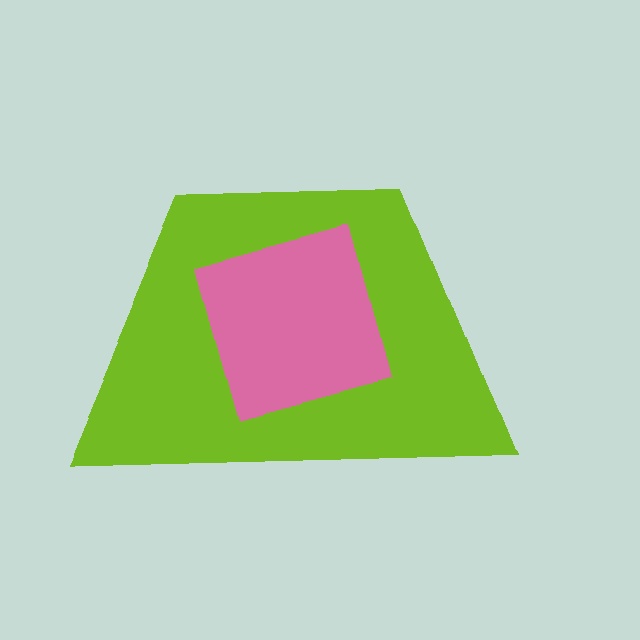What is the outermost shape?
The lime trapezoid.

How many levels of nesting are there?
2.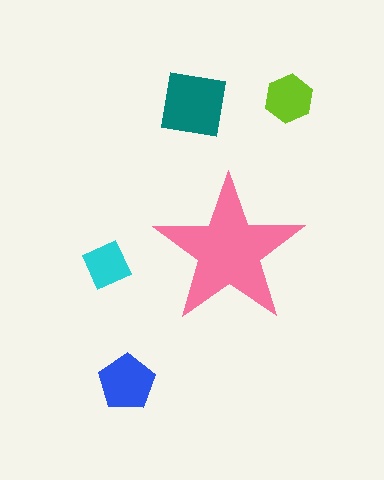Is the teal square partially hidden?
No, the teal square is fully visible.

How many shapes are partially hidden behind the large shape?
0 shapes are partially hidden.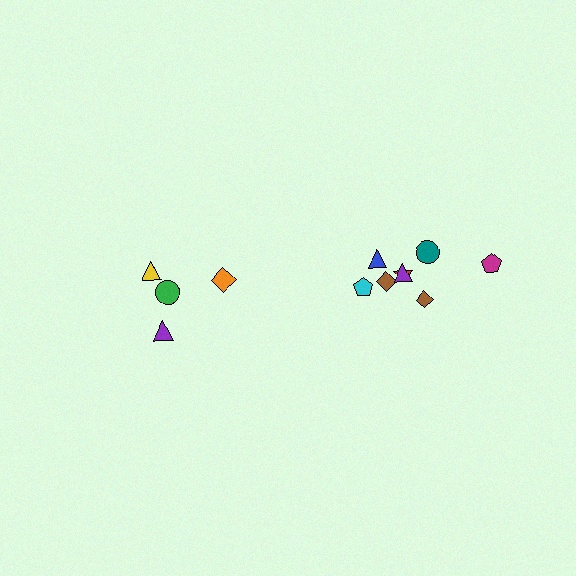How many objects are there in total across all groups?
There are 12 objects.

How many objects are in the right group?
There are 8 objects.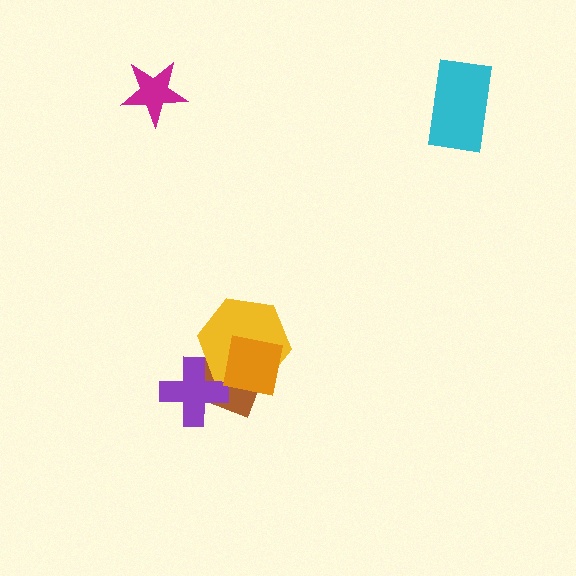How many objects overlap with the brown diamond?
3 objects overlap with the brown diamond.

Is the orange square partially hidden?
No, no other shape covers it.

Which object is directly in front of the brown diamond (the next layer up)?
The purple cross is directly in front of the brown diamond.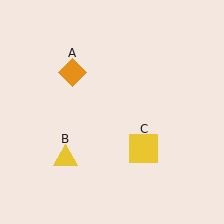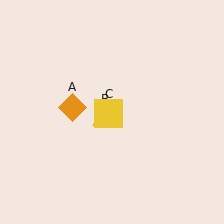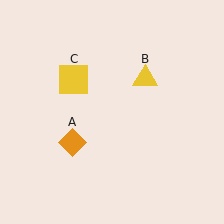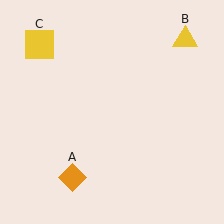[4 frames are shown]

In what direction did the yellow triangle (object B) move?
The yellow triangle (object B) moved up and to the right.